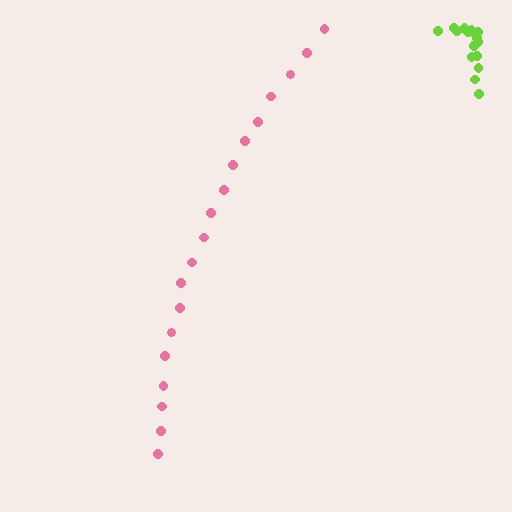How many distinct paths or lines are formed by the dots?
There are 2 distinct paths.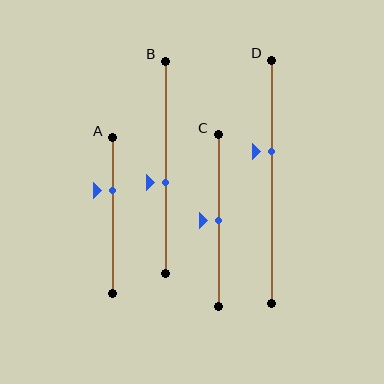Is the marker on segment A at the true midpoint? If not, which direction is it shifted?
No, the marker on segment A is shifted upward by about 16% of the segment length.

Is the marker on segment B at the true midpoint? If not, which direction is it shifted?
No, the marker on segment B is shifted downward by about 7% of the segment length.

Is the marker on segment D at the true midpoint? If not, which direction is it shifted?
No, the marker on segment D is shifted upward by about 13% of the segment length.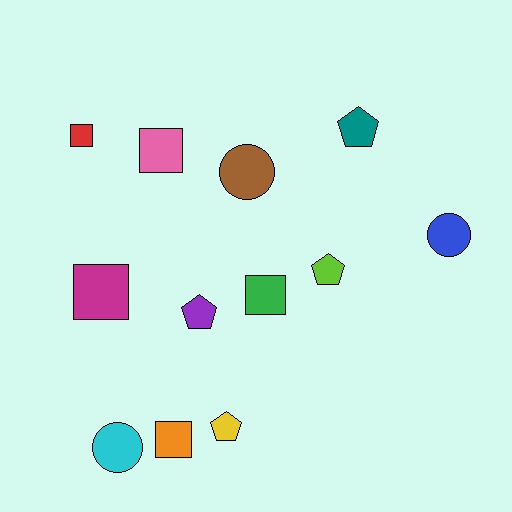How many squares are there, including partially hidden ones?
There are 5 squares.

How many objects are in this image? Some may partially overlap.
There are 12 objects.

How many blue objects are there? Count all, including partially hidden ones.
There is 1 blue object.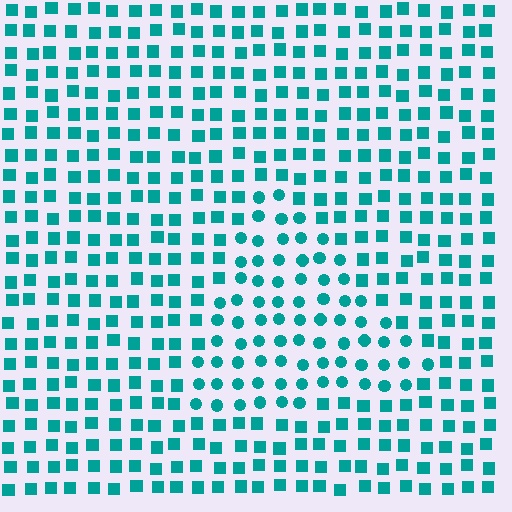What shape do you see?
I see a triangle.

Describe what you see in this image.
The image is filled with small teal elements arranged in a uniform grid. A triangle-shaped region contains circles, while the surrounding area contains squares. The boundary is defined purely by the change in element shape.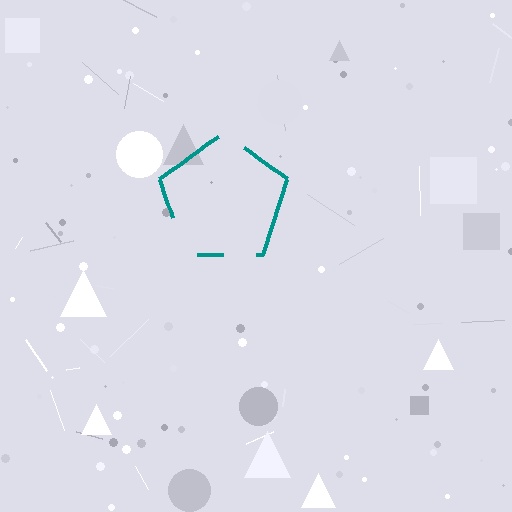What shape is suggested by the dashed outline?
The dashed outline suggests a pentagon.